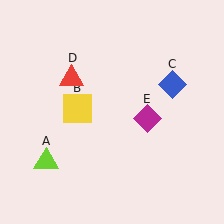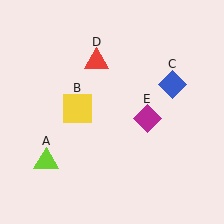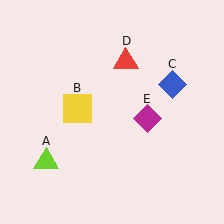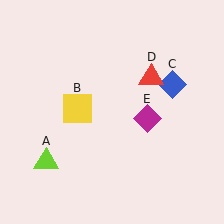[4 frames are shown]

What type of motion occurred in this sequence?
The red triangle (object D) rotated clockwise around the center of the scene.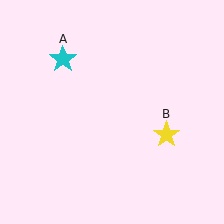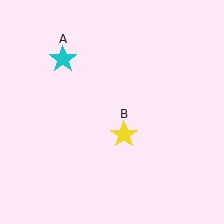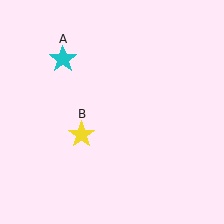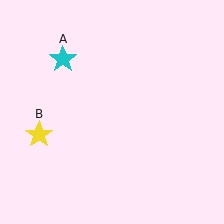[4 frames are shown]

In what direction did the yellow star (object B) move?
The yellow star (object B) moved left.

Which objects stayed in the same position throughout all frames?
Cyan star (object A) remained stationary.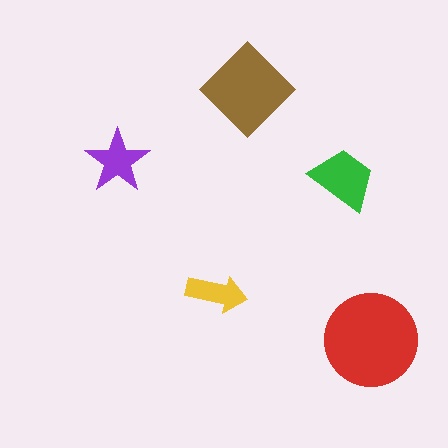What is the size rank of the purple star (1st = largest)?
4th.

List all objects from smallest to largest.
The yellow arrow, the purple star, the green trapezoid, the brown diamond, the red circle.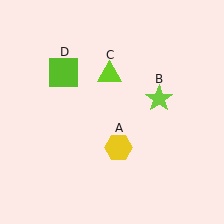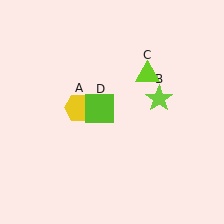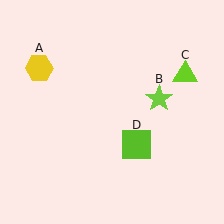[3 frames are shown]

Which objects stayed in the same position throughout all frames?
Lime star (object B) remained stationary.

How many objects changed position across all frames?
3 objects changed position: yellow hexagon (object A), lime triangle (object C), lime square (object D).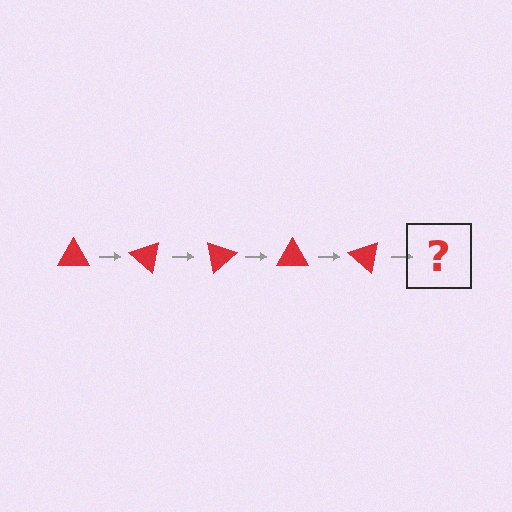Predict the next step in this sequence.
The next step is a red triangle rotated 200 degrees.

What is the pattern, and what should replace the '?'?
The pattern is that the triangle rotates 40 degrees each step. The '?' should be a red triangle rotated 200 degrees.